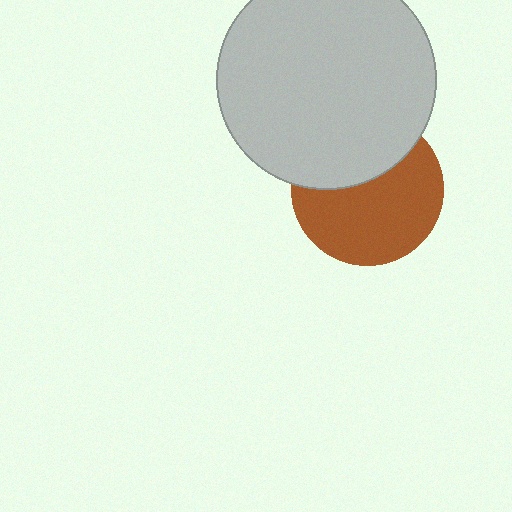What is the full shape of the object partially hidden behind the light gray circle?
The partially hidden object is a brown circle.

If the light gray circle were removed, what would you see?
You would see the complete brown circle.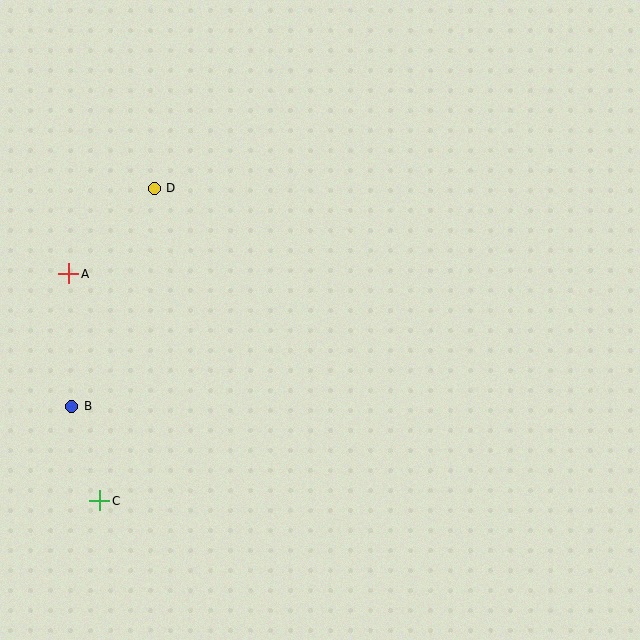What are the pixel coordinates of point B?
Point B is at (72, 406).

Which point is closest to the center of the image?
Point D at (154, 188) is closest to the center.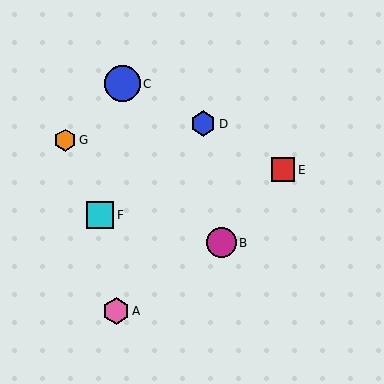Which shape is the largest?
The blue circle (labeled C) is the largest.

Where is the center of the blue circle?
The center of the blue circle is at (122, 84).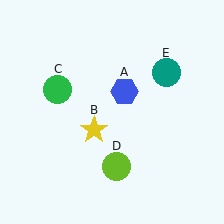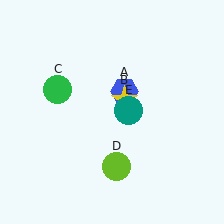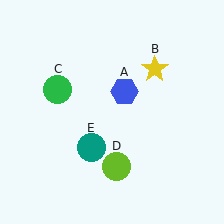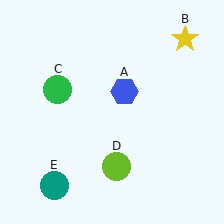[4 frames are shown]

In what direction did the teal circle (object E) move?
The teal circle (object E) moved down and to the left.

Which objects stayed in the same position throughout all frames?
Blue hexagon (object A) and green circle (object C) and lime circle (object D) remained stationary.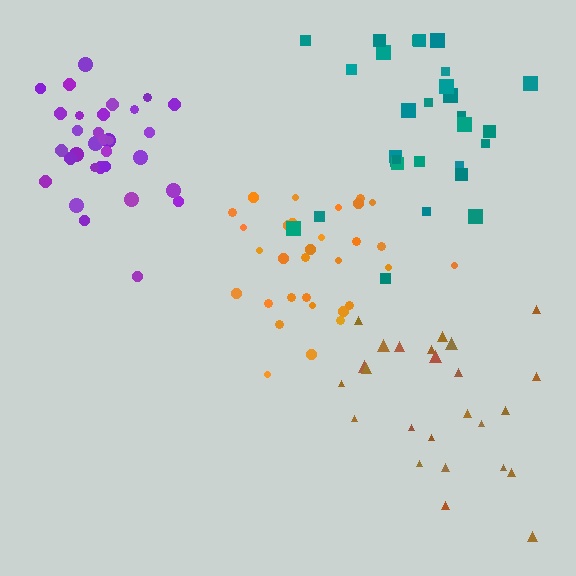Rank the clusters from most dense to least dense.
purple, orange, brown, teal.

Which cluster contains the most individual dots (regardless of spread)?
Purple (32).